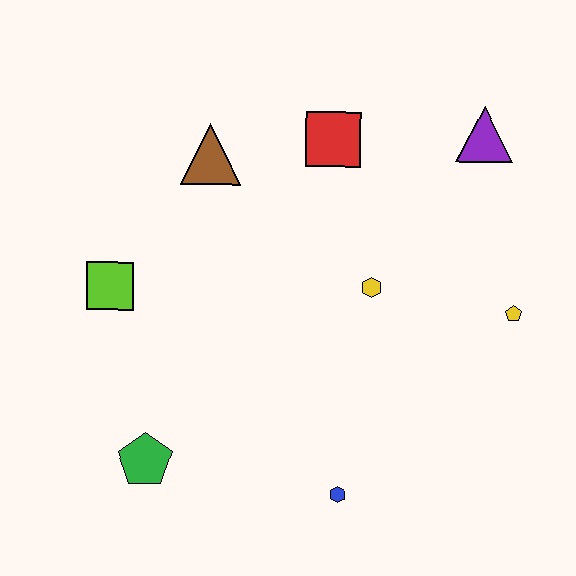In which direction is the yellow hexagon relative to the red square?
The yellow hexagon is below the red square.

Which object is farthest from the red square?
The green pentagon is farthest from the red square.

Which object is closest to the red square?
The brown triangle is closest to the red square.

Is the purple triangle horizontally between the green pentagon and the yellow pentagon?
Yes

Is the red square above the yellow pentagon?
Yes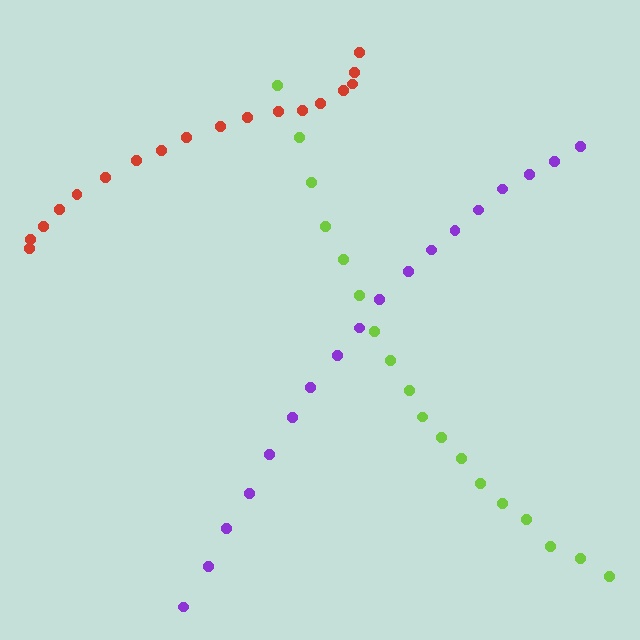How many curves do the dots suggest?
There are 3 distinct paths.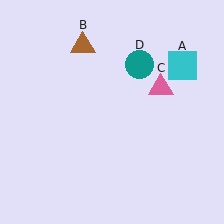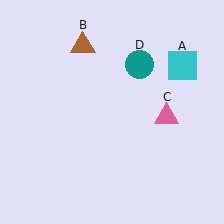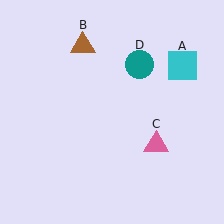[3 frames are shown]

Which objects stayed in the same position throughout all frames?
Cyan square (object A) and brown triangle (object B) and teal circle (object D) remained stationary.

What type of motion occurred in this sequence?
The pink triangle (object C) rotated clockwise around the center of the scene.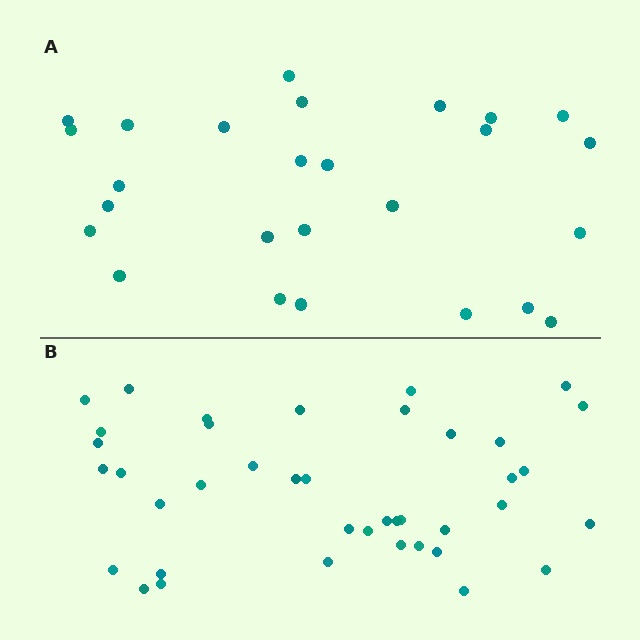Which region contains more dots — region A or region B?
Region B (the bottom region) has more dots.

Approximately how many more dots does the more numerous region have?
Region B has approximately 15 more dots than region A.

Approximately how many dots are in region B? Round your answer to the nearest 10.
About 40 dots.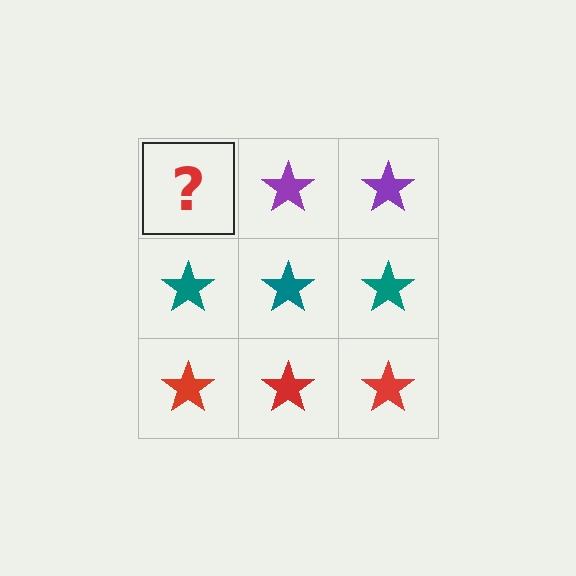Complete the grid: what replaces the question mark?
The question mark should be replaced with a purple star.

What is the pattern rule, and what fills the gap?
The rule is that each row has a consistent color. The gap should be filled with a purple star.